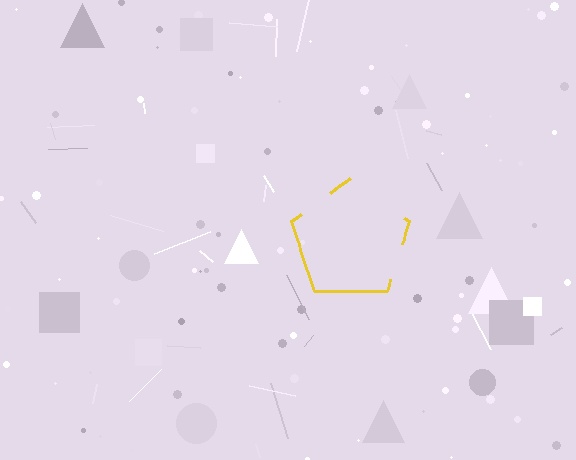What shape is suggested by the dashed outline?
The dashed outline suggests a pentagon.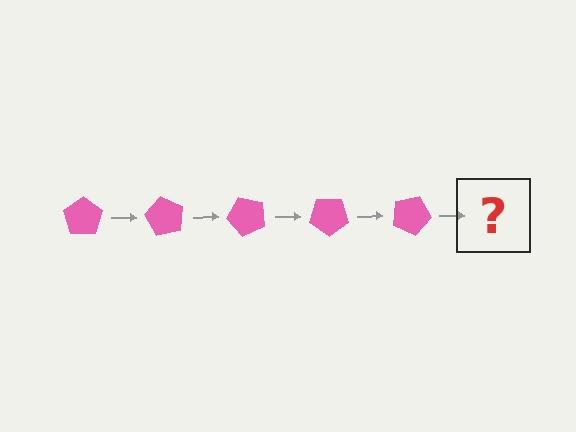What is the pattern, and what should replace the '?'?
The pattern is that the pentagon rotates 60 degrees each step. The '?' should be a pink pentagon rotated 300 degrees.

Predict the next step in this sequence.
The next step is a pink pentagon rotated 300 degrees.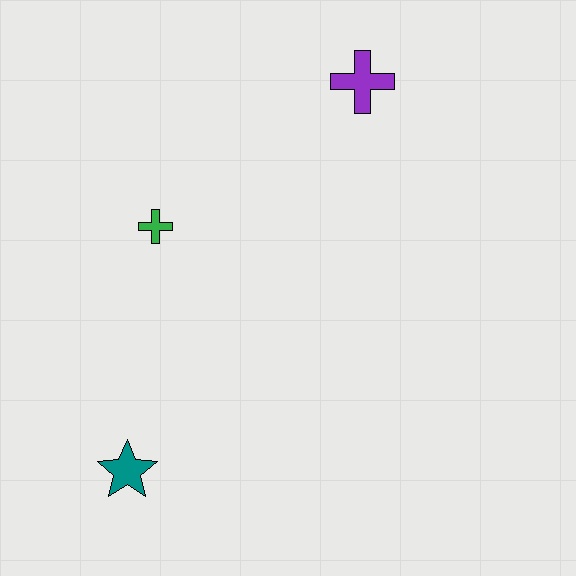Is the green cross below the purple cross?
Yes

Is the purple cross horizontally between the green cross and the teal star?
No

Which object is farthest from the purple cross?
The teal star is farthest from the purple cross.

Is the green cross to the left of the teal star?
No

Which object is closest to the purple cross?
The green cross is closest to the purple cross.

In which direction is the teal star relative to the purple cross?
The teal star is below the purple cross.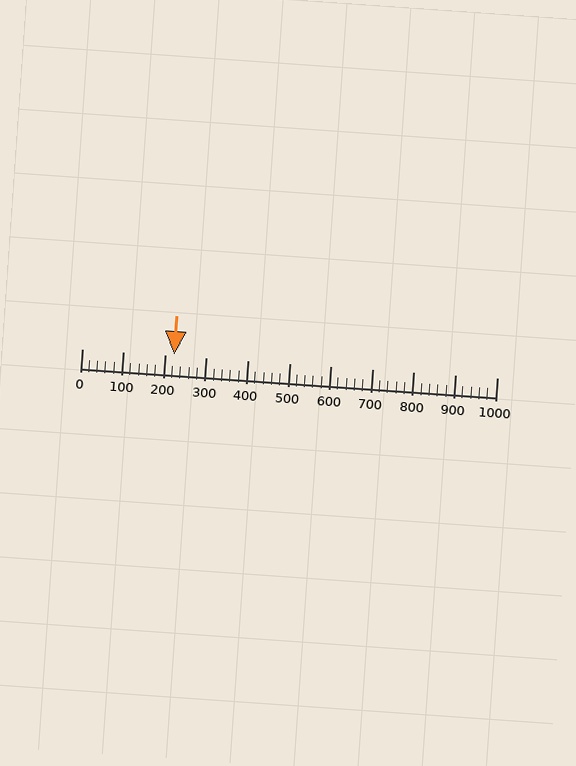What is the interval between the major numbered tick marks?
The major tick marks are spaced 100 units apart.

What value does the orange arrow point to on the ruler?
The orange arrow points to approximately 222.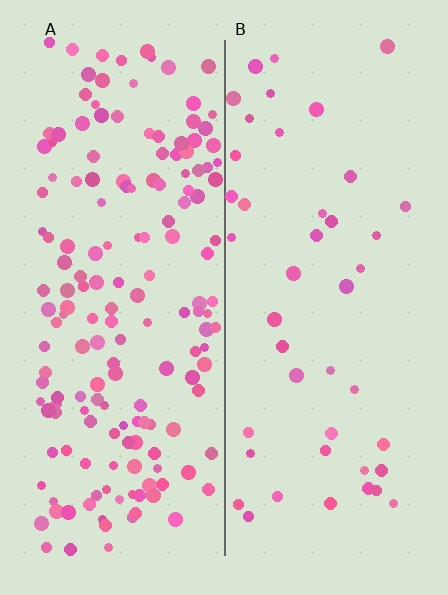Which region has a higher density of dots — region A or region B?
A (the left).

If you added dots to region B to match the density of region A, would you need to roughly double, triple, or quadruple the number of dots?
Approximately quadruple.